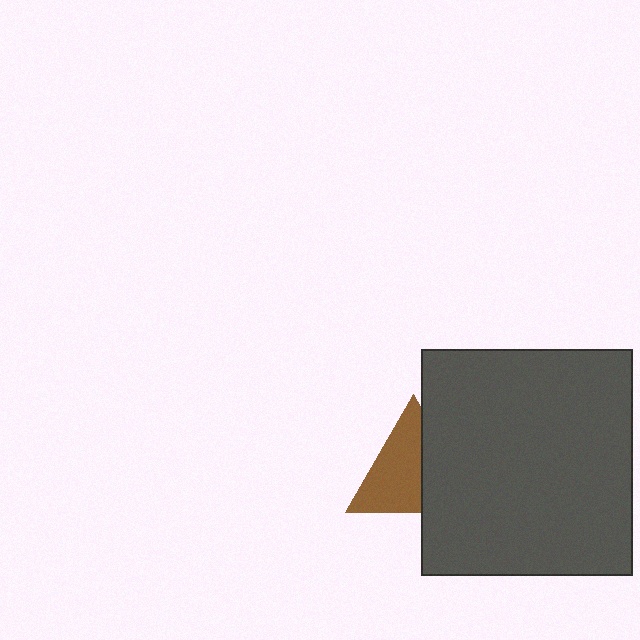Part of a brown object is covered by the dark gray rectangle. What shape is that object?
It is a triangle.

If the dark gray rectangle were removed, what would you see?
You would see the complete brown triangle.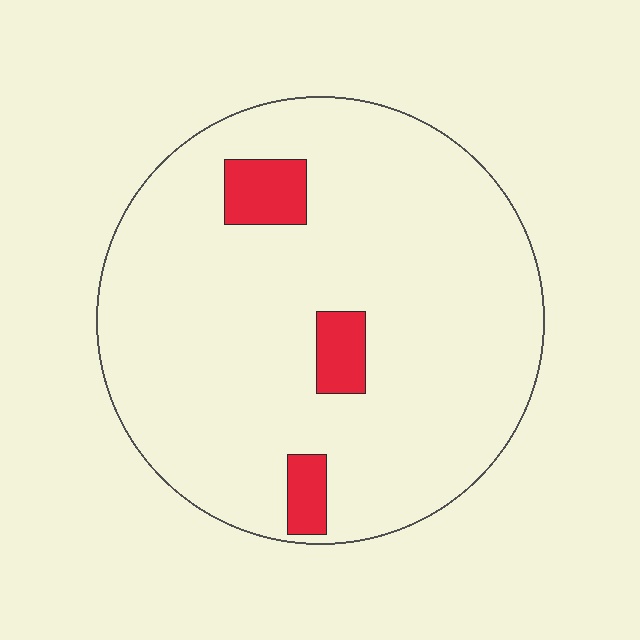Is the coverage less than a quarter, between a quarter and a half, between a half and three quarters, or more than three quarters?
Less than a quarter.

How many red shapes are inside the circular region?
3.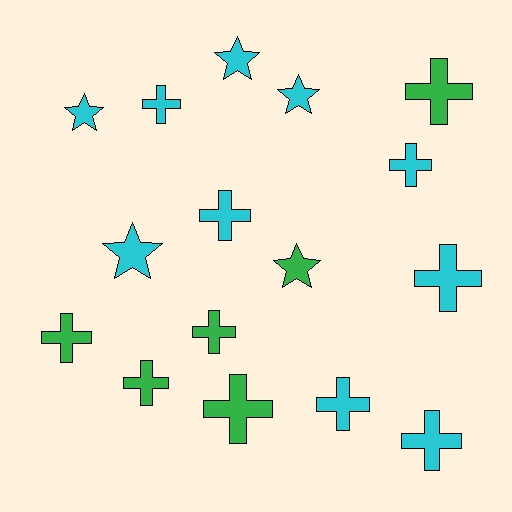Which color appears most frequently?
Cyan, with 10 objects.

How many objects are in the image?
There are 16 objects.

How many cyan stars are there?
There are 4 cyan stars.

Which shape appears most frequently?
Cross, with 11 objects.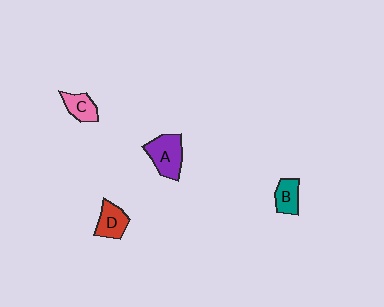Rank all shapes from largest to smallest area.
From largest to smallest: A (purple), D (red), C (pink), B (teal).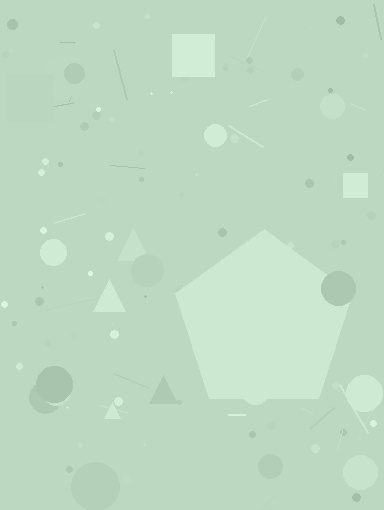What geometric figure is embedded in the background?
A pentagon is embedded in the background.